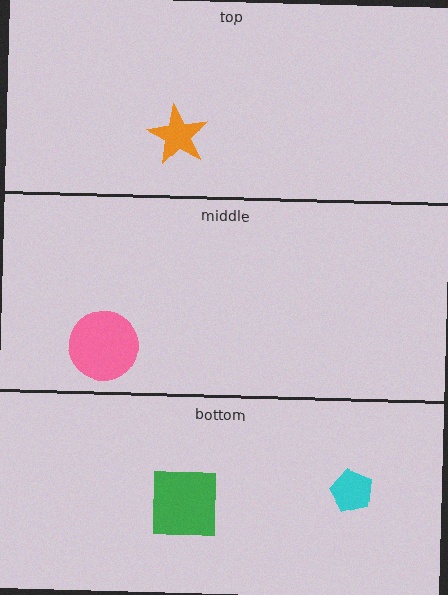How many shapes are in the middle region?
1.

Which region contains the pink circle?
The middle region.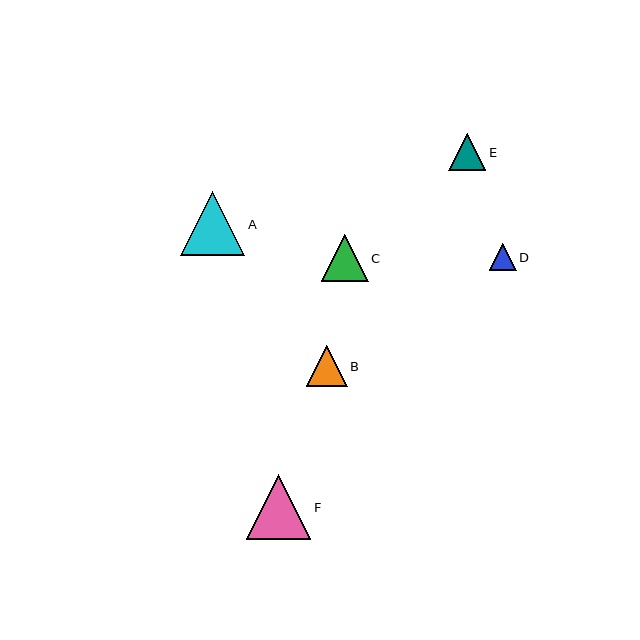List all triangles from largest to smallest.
From largest to smallest: F, A, C, B, E, D.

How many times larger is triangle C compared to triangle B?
Triangle C is approximately 1.2 times the size of triangle B.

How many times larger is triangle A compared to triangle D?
Triangle A is approximately 2.4 times the size of triangle D.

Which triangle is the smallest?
Triangle D is the smallest with a size of approximately 27 pixels.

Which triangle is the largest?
Triangle F is the largest with a size of approximately 64 pixels.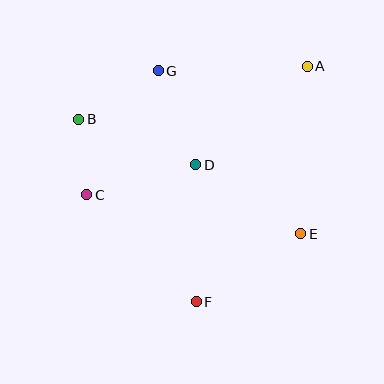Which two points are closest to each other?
Points B and C are closest to each other.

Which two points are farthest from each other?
Points A and F are farthest from each other.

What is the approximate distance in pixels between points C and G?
The distance between C and G is approximately 143 pixels.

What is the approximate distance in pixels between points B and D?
The distance between B and D is approximately 126 pixels.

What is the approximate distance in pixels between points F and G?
The distance between F and G is approximately 234 pixels.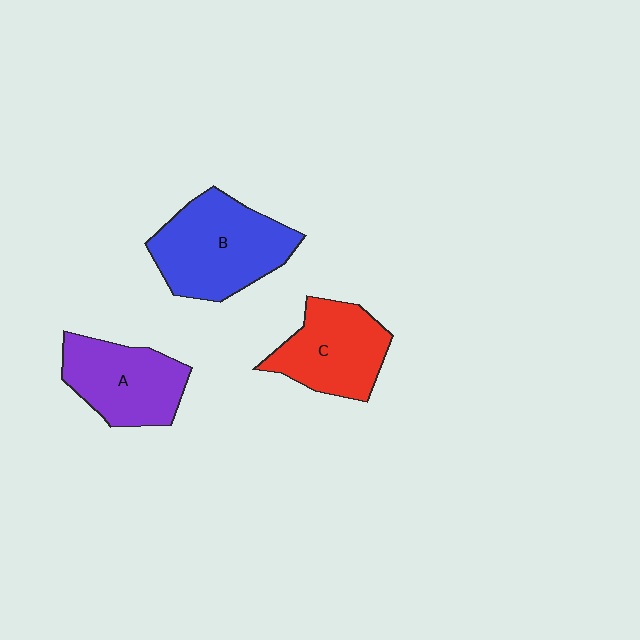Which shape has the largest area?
Shape B (blue).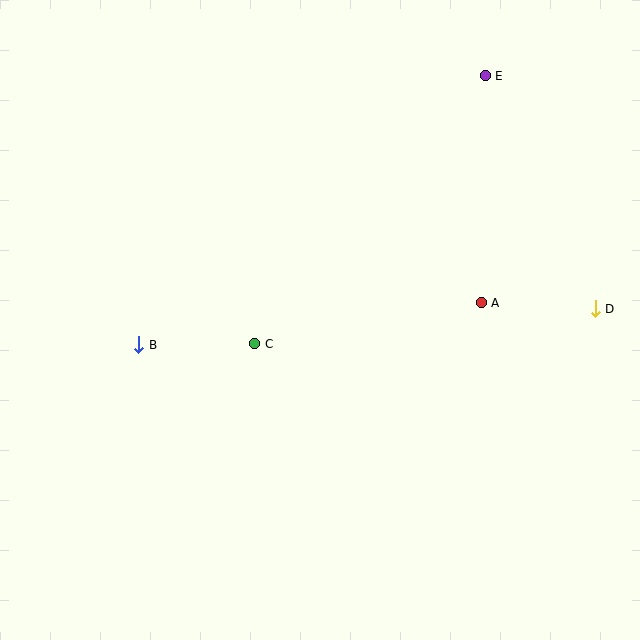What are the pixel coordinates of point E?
Point E is at (485, 76).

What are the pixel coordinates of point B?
Point B is at (139, 345).